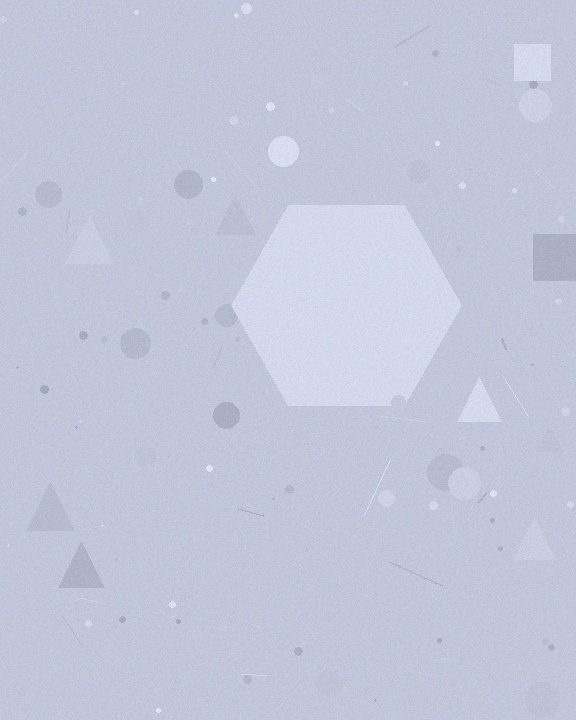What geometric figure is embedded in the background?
A hexagon is embedded in the background.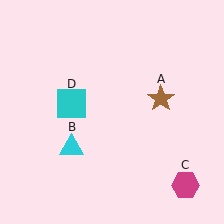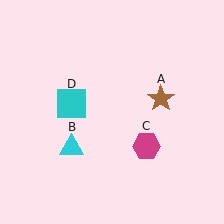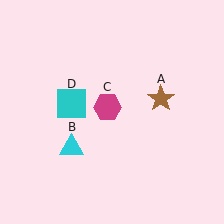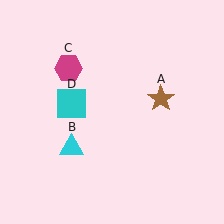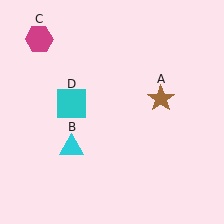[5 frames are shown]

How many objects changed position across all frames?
1 object changed position: magenta hexagon (object C).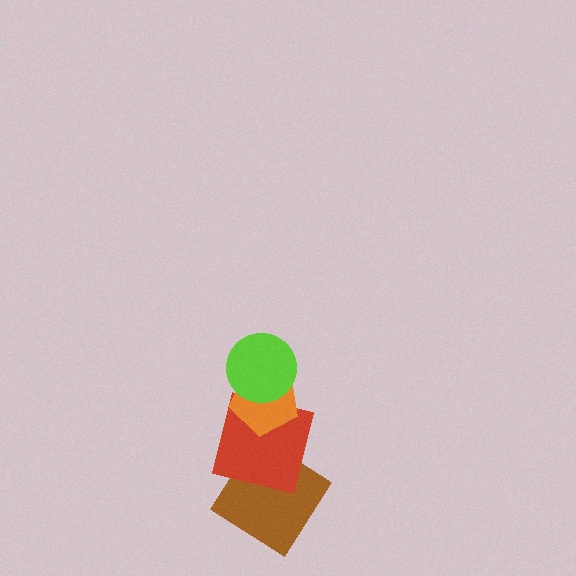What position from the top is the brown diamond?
The brown diamond is 4th from the top.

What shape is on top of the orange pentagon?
The lime circle is on top of the orange pentagon.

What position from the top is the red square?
The red square is 3rd from the top.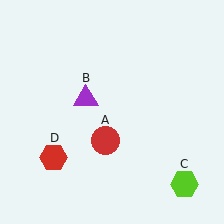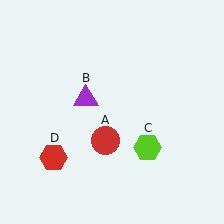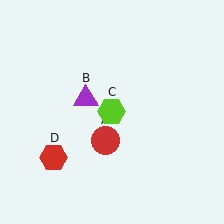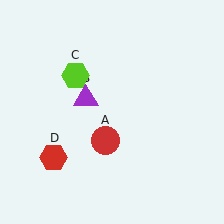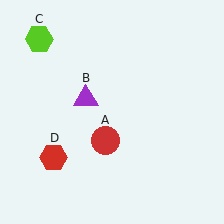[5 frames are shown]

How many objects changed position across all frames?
1 object changed position: lime hexagon (object C).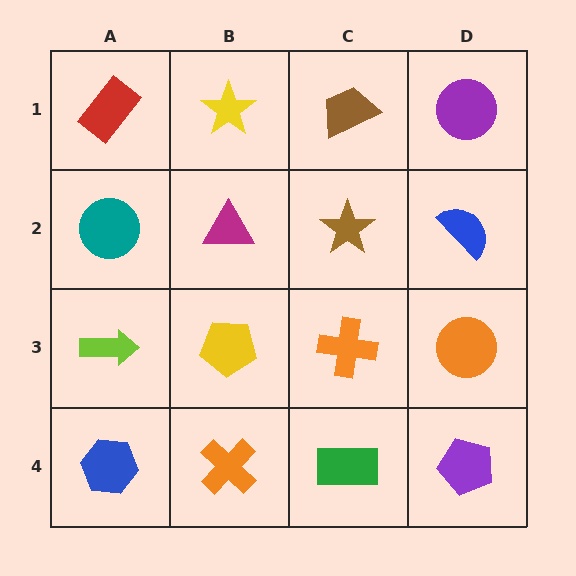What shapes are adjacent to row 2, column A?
A red rectangle (row 1, column A), a lime arrow (row 3, column A), a magenta triangle (row 2, column B).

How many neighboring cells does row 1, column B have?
3.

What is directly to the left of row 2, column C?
A magenta triangle.